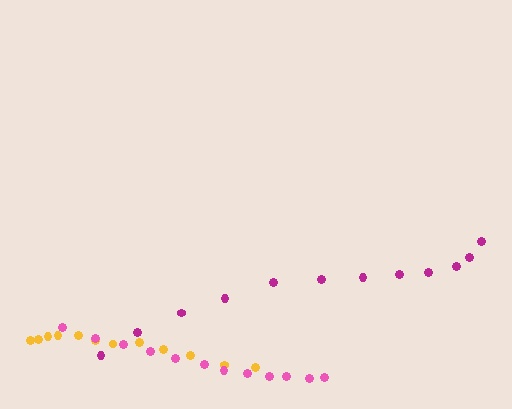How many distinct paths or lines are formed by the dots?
There are 3 distinct paths.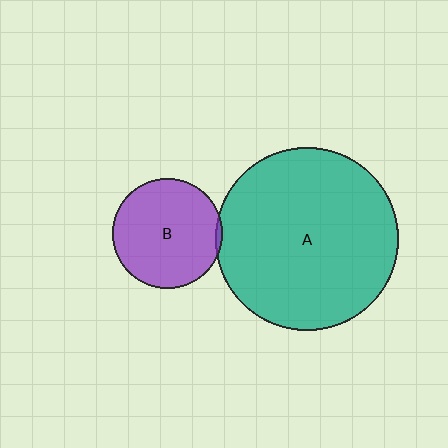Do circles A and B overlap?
Yes.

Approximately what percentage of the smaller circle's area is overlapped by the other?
Approximately 5%.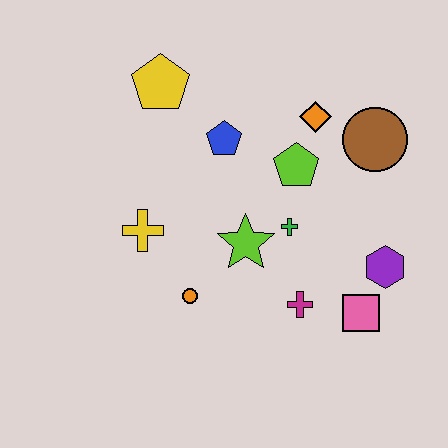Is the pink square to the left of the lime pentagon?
No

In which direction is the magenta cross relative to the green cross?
The magenta cross is below the green cross.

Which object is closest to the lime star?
The green cross is closest to the lime star.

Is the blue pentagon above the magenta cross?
Yes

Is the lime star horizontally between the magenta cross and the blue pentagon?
Yes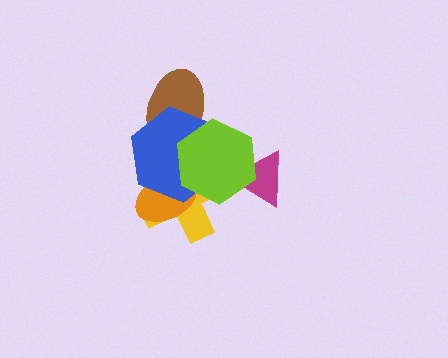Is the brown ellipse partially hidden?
Yes, it is partially covered by another shape.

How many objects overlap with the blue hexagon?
4 objects overlap with the blue hexagon.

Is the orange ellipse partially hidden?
Yes, it is partially covered by another shape.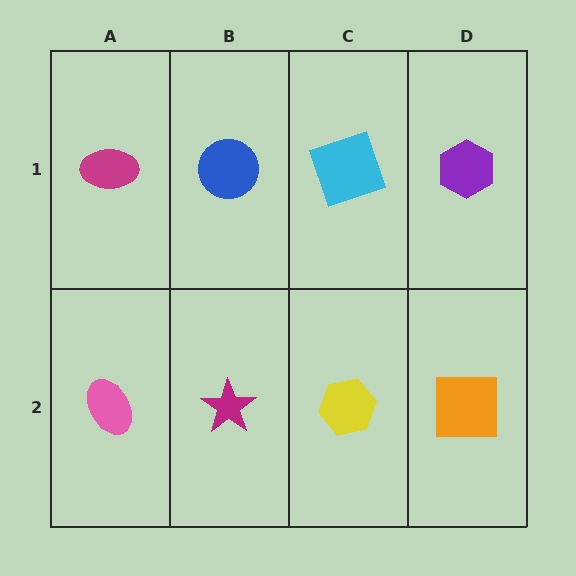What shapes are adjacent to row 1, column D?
An orange square (row 2, column D), a cyan square (row 1, column C).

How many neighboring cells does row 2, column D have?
2.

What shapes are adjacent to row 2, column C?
A cyan square (row 1, column C), a magenta star (row 2, column B), an orange square (row 2, column D).